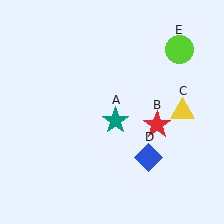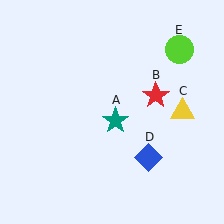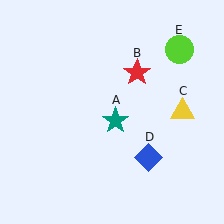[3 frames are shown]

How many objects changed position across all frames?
1 object changed position: red star (object B).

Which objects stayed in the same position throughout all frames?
Teal star (object A) and yellow triangle (object C) and blue diamond (object D) and lime circle (object E) remained stationary.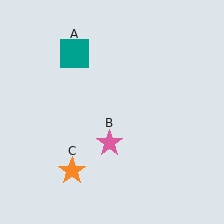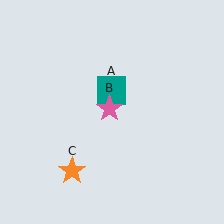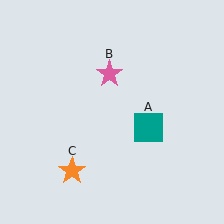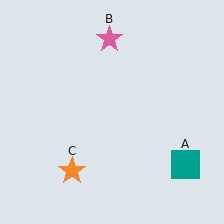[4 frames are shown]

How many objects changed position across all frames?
2 objects changed position: teal square (object A), pink star (object B).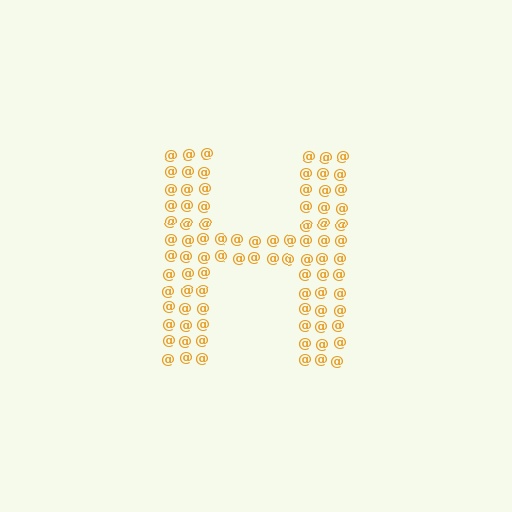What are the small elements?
The small elements are at signs.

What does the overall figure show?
The overall figure shows the letter H.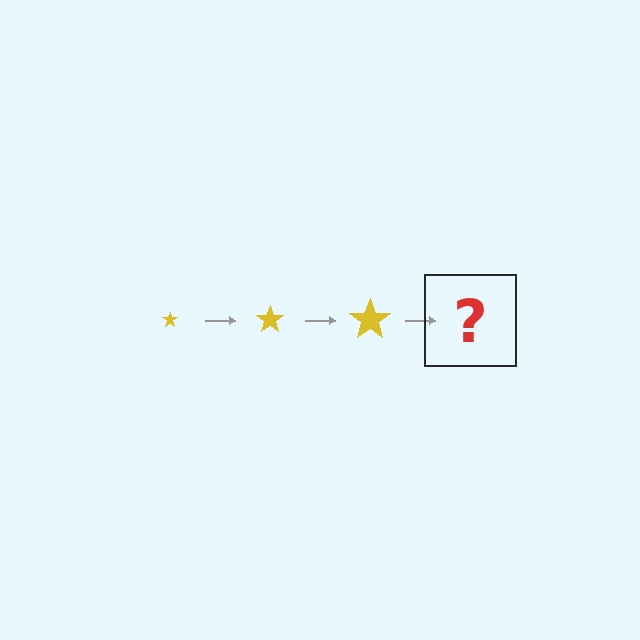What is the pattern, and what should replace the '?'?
The pattern is that the star gets progressively larger each step. The '?' should be a yellow star, larger than the previous one.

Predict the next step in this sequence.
The next step is a yellow star, larger than the previous one.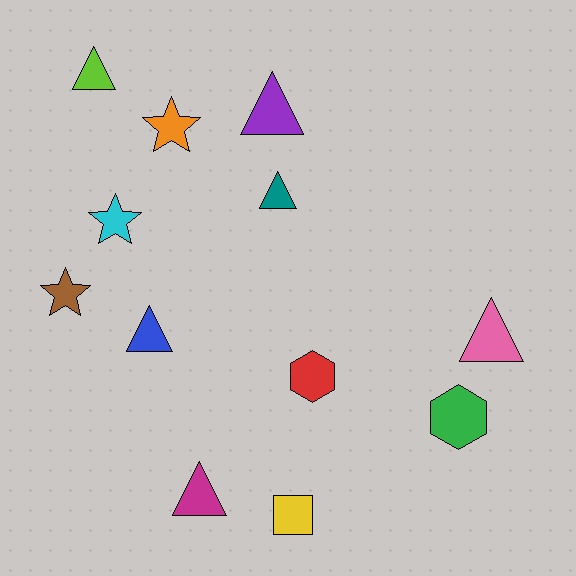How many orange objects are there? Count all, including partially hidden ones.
There is 1 orange object.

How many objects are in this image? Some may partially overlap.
There are 12 objects.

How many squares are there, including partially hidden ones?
There is 1 square.